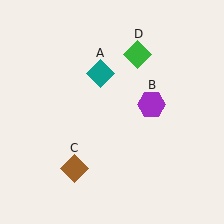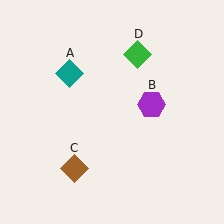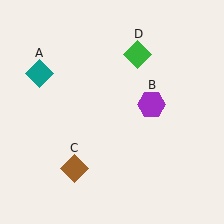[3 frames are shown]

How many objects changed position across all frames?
1 object changed position: teal diamond (object A).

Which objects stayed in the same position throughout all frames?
Purple hexagon (object B) and brown diamond (object C) and green diamond (object D) remained stationary.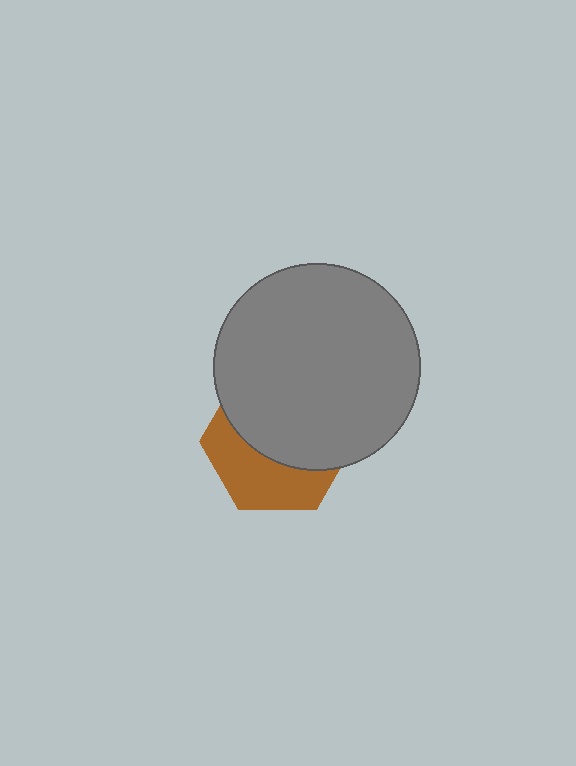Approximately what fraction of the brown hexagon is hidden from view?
Roughly 60% of the brown hexagon is hidden behind the gray circle.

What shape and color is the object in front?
The object in front is a gray circle.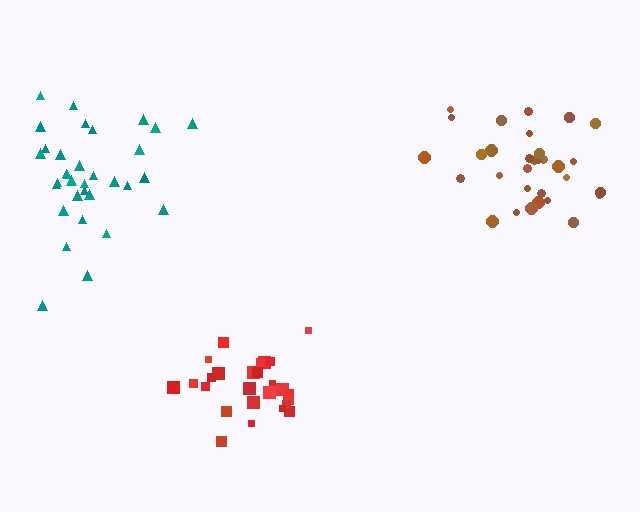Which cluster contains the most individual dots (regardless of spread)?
Teal (33).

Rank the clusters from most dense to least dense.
red, brown, teal.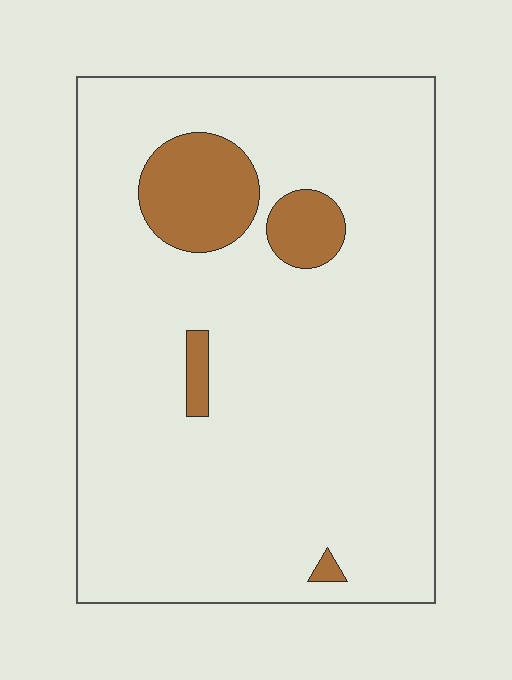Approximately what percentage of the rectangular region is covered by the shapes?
Approximately 10%.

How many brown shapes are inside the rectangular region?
4.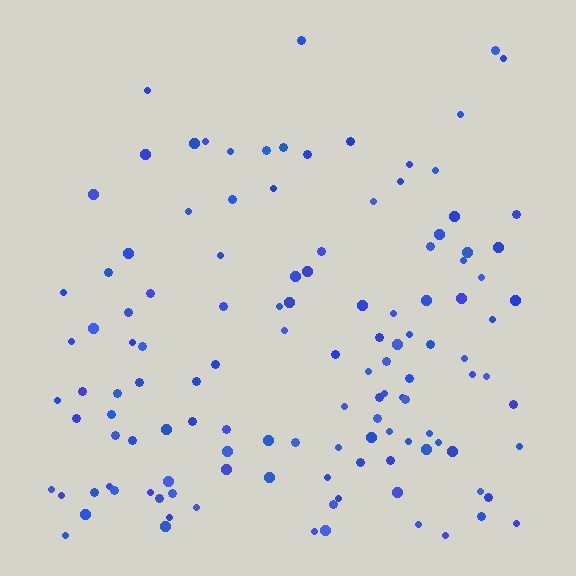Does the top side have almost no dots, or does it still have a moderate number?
Still a moderate number, just noticeably fewer than the bottom.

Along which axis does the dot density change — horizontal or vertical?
Vertical.